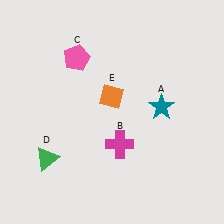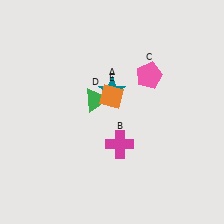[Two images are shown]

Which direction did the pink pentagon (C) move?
The pink pentagon (C) moved right.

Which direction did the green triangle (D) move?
The green triangle (D) moved up.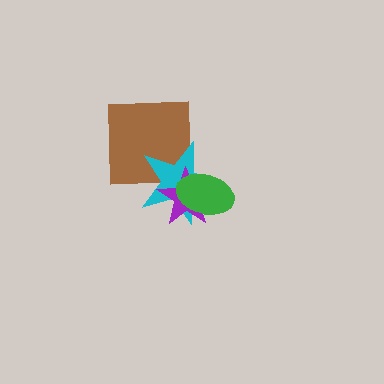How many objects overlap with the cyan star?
3 objects overlap with the cyan star.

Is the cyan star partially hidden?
Yes, it is partially covered by another shape.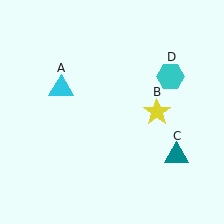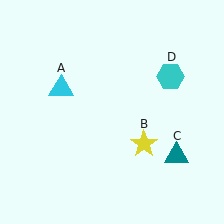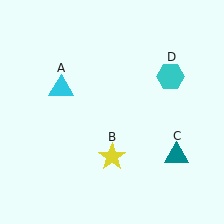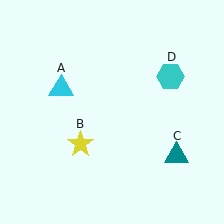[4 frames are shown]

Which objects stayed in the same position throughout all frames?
Cyan triangle (object A) and teal triangle (object C) and cyan hexagon (object D) remained stationary.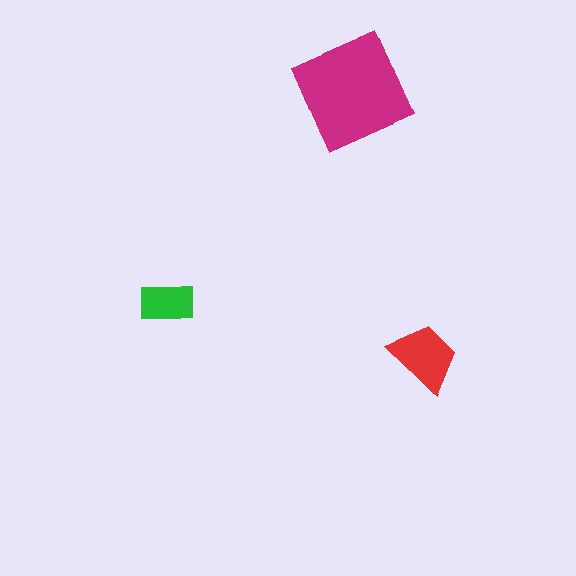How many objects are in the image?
There are 3 objects in the image.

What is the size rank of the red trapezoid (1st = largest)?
2nd.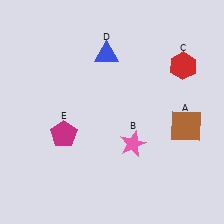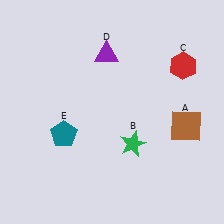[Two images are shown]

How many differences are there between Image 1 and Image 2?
There are 3 differences between the two images.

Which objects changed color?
B changed from pink to green. D changed from blue to purple. E changed from magenta to teal.